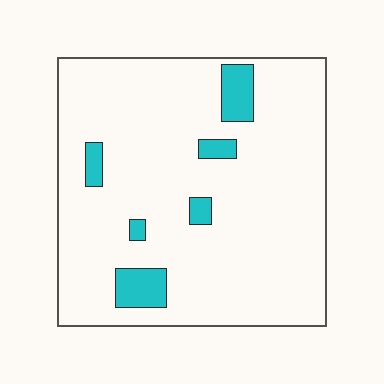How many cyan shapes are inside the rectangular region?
6.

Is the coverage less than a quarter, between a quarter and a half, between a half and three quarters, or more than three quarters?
Less than a quarter.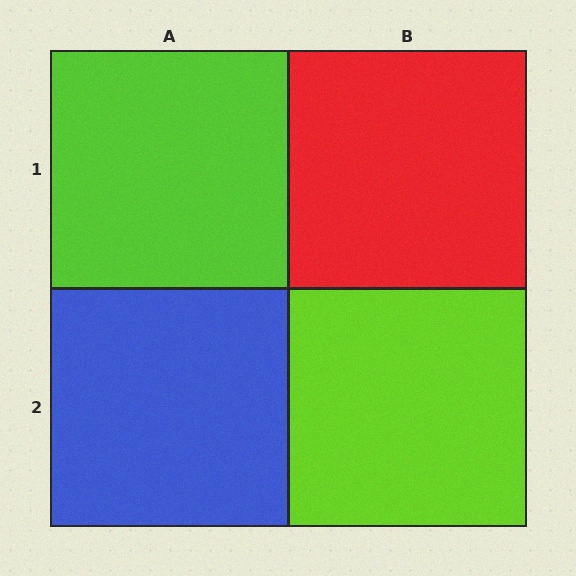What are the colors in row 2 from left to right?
Blue, lime.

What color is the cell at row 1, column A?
Lime.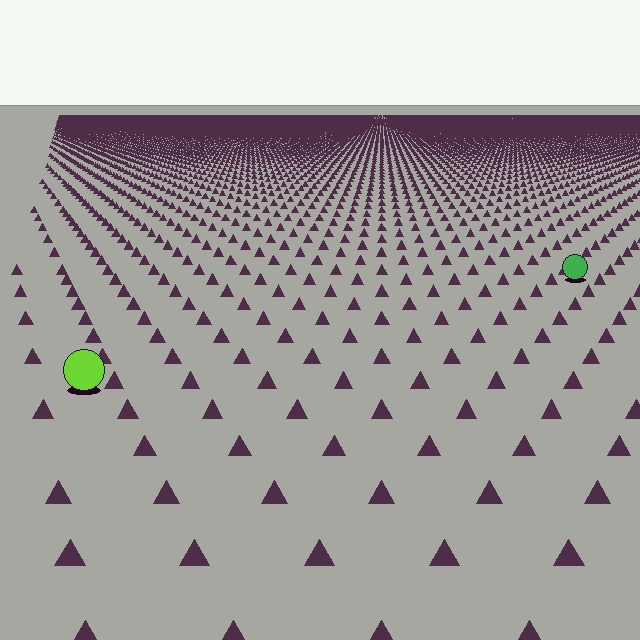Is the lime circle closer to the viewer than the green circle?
Yes. The lime circle is closer — you can tell from the texture gradient: the ground texture is coarser near it.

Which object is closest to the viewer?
The lime circle is closest. The texture marks near it are larger and more spread out.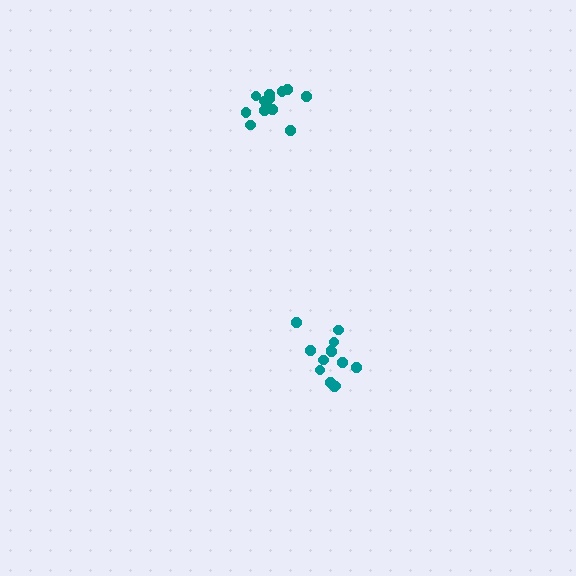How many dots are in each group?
Group 1: 13 dots, Group 2: 13 dots (26 total).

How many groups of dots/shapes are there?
There are 2 groups.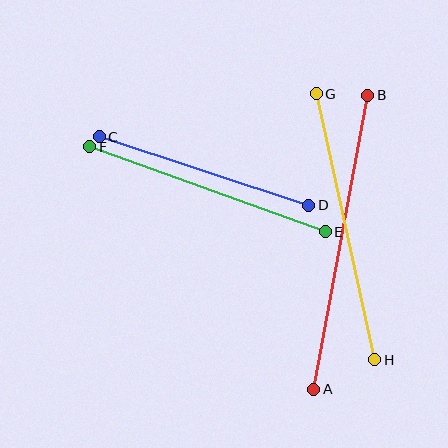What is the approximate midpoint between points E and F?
The midpoint is at approximately (207, 189) pixels.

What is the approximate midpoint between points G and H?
The midpoint is at approximately (346, 227) pixels.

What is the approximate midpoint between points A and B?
The midpoint is at approximately (341, 242) pixels.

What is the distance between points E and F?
The distance is approximately 250 pixels.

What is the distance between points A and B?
The distance is approximately 299 pixels.